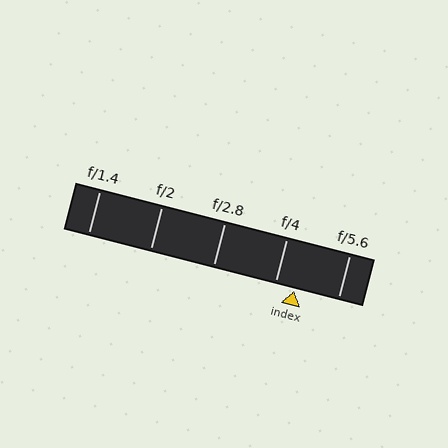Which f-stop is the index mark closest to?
The index mark is closest to f/4.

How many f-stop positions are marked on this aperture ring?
There are 5 f-stop positions marked.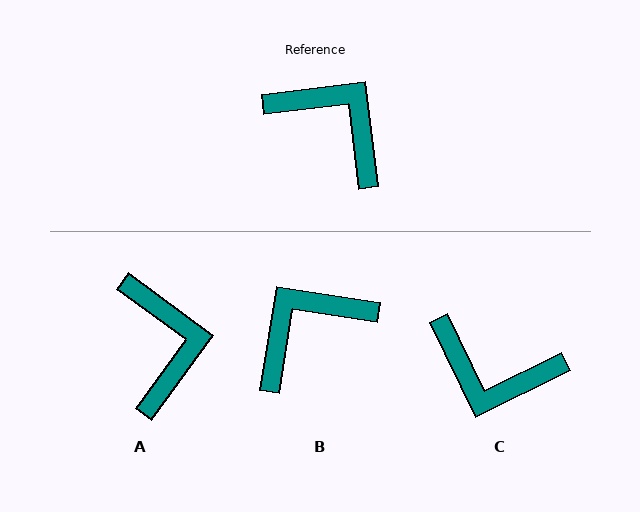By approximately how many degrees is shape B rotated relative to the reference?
Approximately 74 degrees counter-clockwise.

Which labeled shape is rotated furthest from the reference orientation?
C, about 161 degrees away.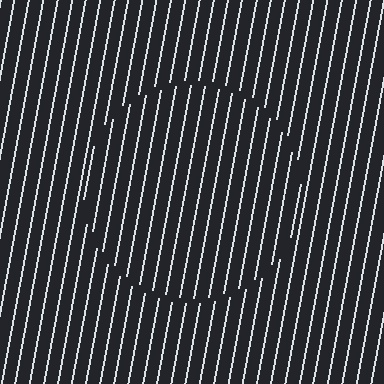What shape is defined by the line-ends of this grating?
An illusory circle. The interior of the shape contains the same grating, shifted by half a period — the contour is defined by the phase discontinuity where line-ends from the inner and outer gratings abut.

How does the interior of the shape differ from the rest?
The interior of the shape contains the same grating, shifted by half a period — the contour is defined by the phase discontinuity where line-ends from the inner and outer gratings abut.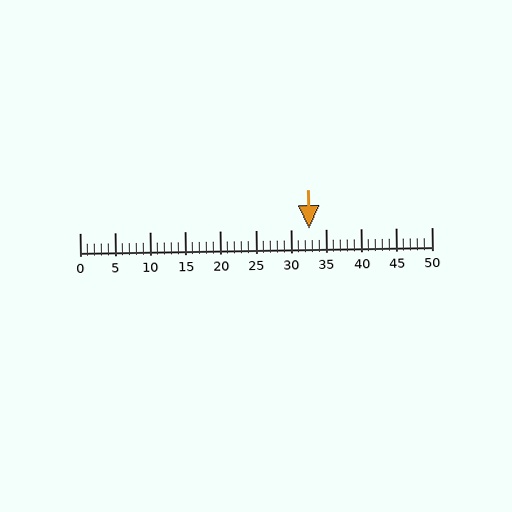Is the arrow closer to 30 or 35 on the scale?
The arrow is closer to 35.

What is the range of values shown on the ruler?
The ruler shows values from 0 to 50.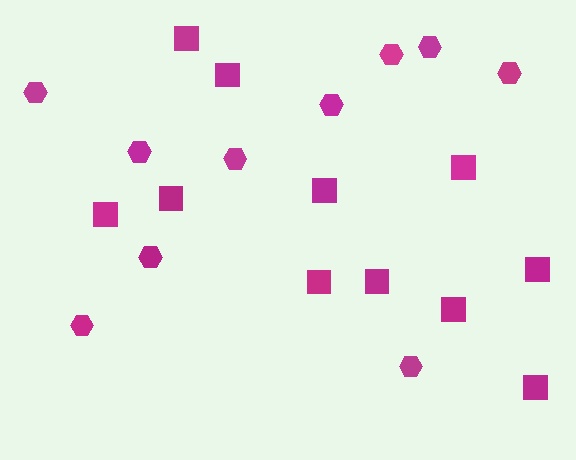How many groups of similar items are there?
There are 2 groups: one group of squares (11) and one group of hexagons (10).